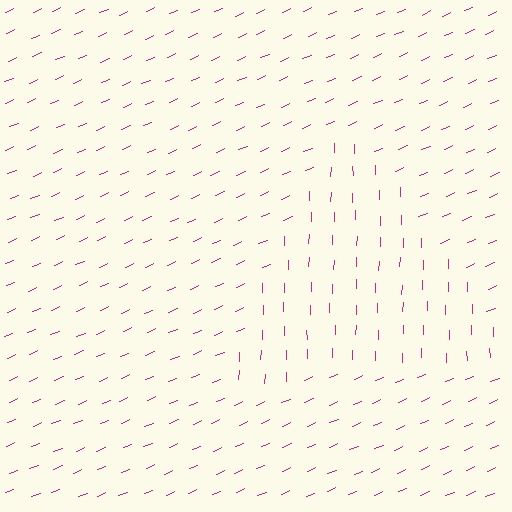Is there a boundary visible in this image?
Yes, there is a texture boundary formed by a change in line orientation.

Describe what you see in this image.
The image is filled with small magenta line segments. A triangle region in the image has lines oriented differently from the surrounding lines, creating a visible texture boundary.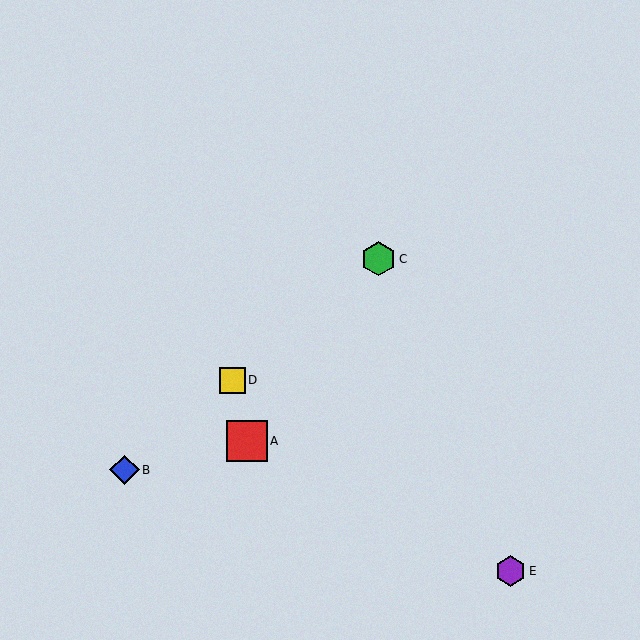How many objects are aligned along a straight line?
3 objects (B, C, D) are aligned along a straight line.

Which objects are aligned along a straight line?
Objects B, C, D are aligned along a straight line.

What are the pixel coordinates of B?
Object B is at (125, 470).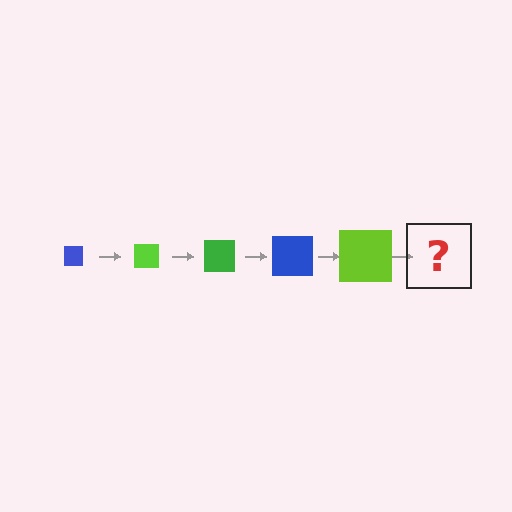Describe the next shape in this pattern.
It should be a green square, larger than the previous one.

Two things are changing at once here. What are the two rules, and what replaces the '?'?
The two rules are that the square grows larger each step and the color cycles through blue, lime, and green. The '?' should be a green square, larger than the previous one.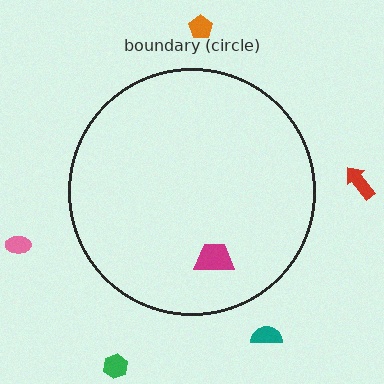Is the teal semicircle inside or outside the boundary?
Outside.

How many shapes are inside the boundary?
1 inside, 5 outside.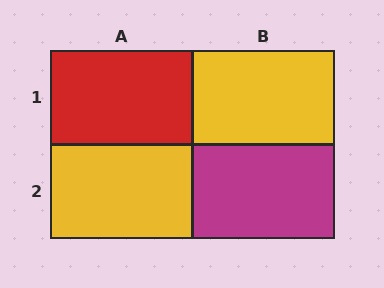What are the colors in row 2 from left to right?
Yellow, magenta.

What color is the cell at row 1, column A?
Red.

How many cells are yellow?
2 cells are yellow.